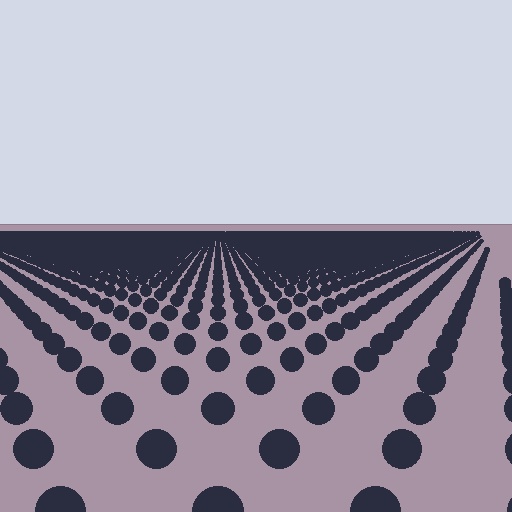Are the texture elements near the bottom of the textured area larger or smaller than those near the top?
Larger. Near the bottom, elements are closer to the viewer and appear at a bigger on-screen size.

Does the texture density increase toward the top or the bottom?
Density increases toward the top.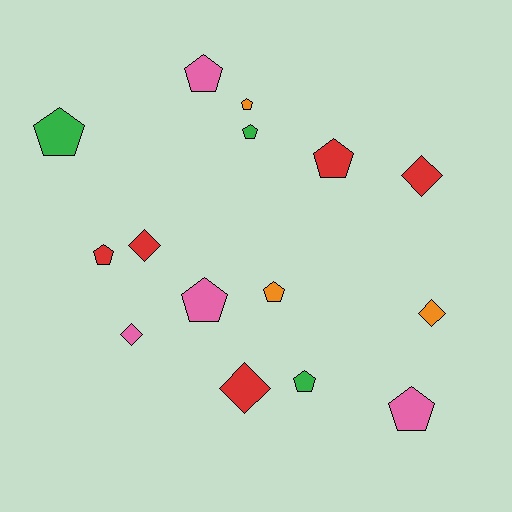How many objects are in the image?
There are 15 objects.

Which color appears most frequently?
Red, with 5 objects.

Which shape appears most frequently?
Pentagon, with 10 objects.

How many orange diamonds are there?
There is 1 orange diamond.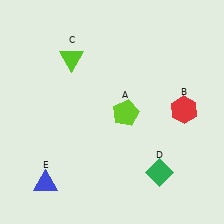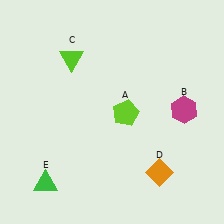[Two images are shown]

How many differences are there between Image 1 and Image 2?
There are 3 differences between the two images.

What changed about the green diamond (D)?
In Image 1, D is green. In Image 2, it changed to orange.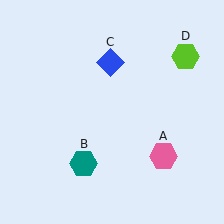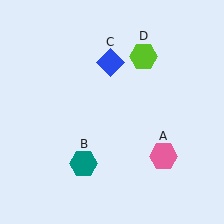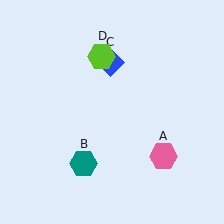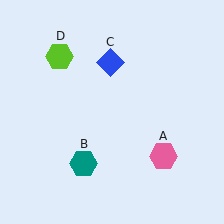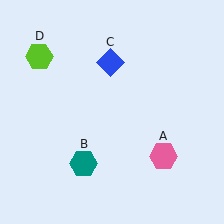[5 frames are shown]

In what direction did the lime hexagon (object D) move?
The lime hexagon (object D) moved left.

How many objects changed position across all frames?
1 object changed position: lime hexagon (object D).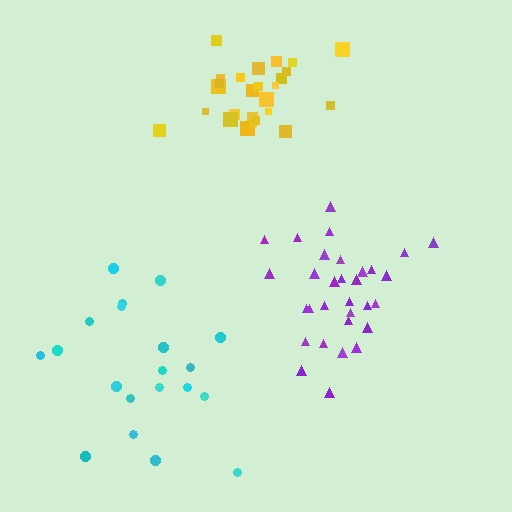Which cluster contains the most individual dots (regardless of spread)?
Purple (31).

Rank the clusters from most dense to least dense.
yellow, purple, cyan.